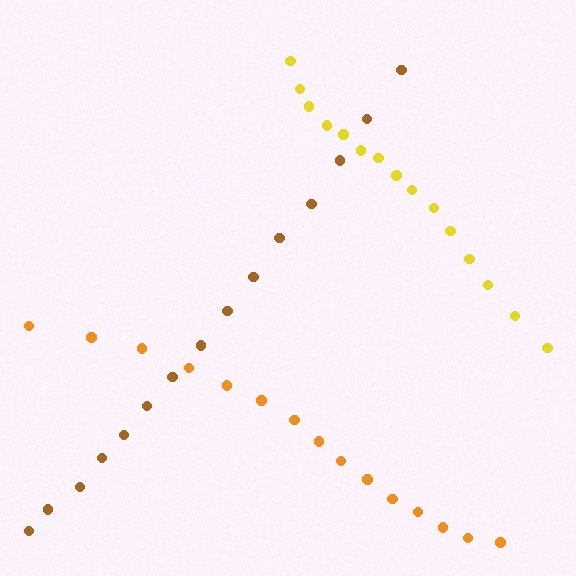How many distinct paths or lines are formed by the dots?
There are 3 distinct paths.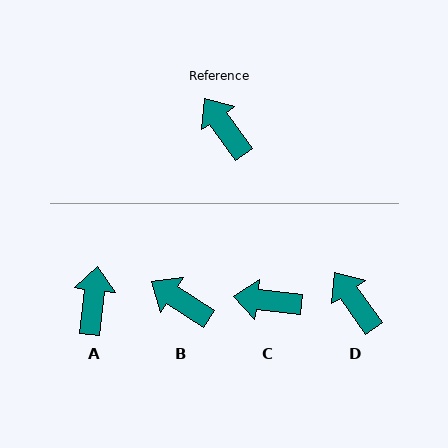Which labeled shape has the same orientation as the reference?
D.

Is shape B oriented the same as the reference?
No, it is off by about 22 degrees.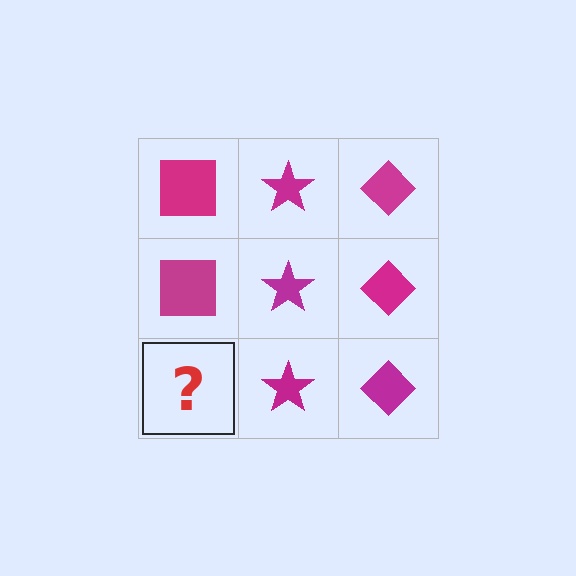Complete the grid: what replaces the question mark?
The question mark should be replaced with a magenta square.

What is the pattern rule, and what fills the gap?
The rule is that each column has a consistent shape. The gap should be filled with a magenta square.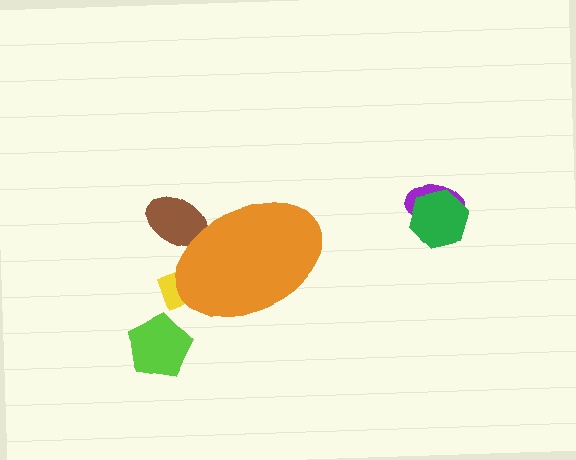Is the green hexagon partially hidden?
No, the green hexagon is fully visible.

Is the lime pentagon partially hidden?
No, the lime pentagon is fully visible.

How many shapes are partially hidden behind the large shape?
2 shapes are partially hidden.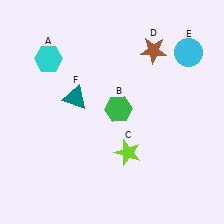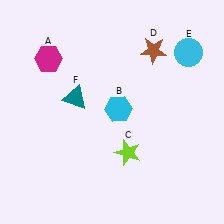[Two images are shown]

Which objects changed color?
A changed from cyan to magenta. B changed from green to cyan.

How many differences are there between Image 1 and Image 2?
There are 2 differences between the two images.